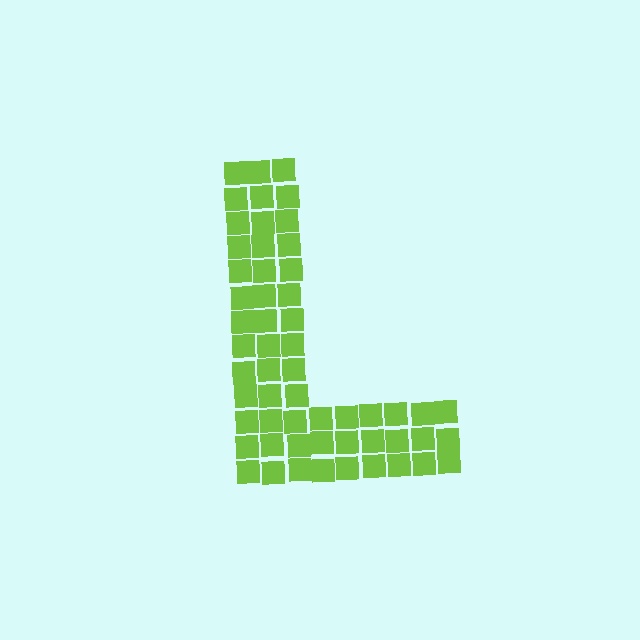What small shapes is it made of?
It is made of small squares.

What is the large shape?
The large shape is the letter L.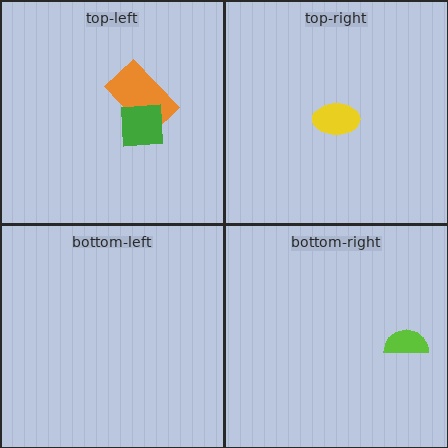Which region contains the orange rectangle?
The top-left region.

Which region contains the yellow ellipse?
The top-right region.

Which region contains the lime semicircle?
The bottom-right region.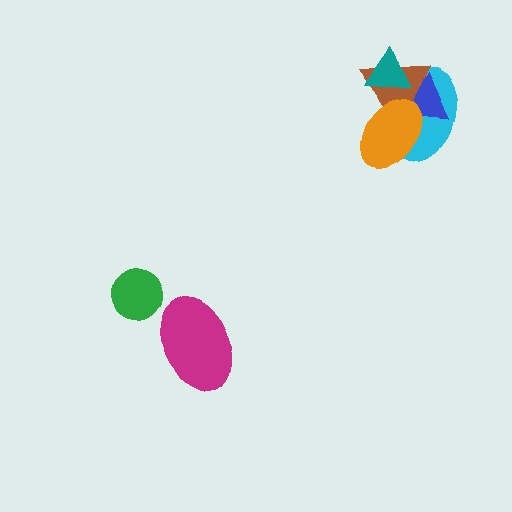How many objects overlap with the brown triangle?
4 objects overlap with the brown triangle.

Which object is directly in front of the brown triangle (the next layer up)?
The teal triangle is directly in front of the brown triangle.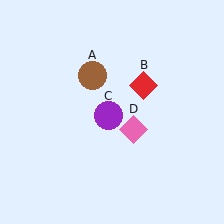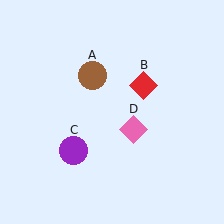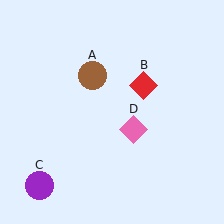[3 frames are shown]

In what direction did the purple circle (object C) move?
The purple circle (object C) moved down and to the left.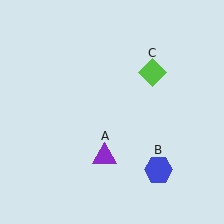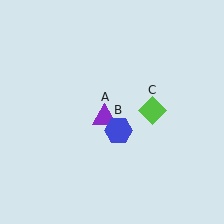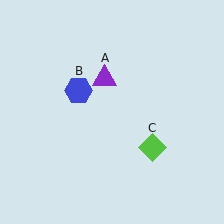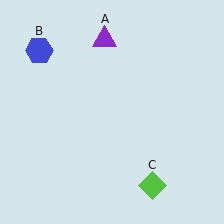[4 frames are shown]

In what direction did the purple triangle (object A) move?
The purple triangle (object A) moved up.